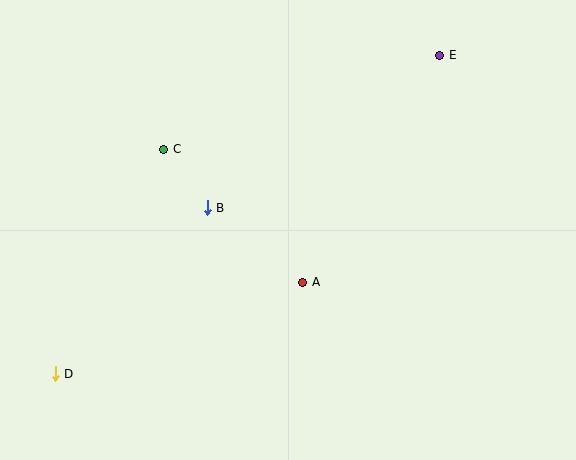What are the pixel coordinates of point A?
Point A is at (302, 282).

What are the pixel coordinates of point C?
Point C is at (164, 149).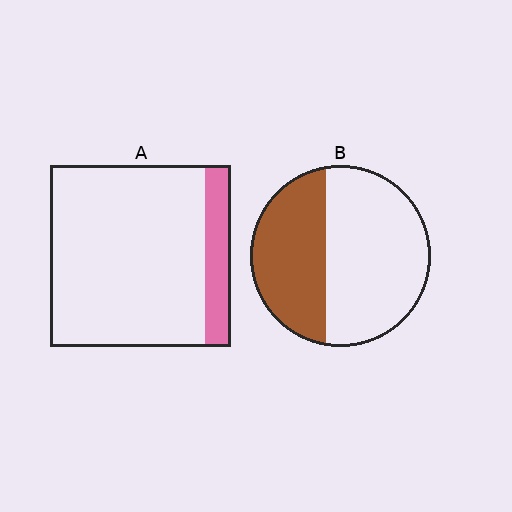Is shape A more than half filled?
No.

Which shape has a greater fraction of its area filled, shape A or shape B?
Shape B.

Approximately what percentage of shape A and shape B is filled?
A is approximately 15% and B is approximately 40%.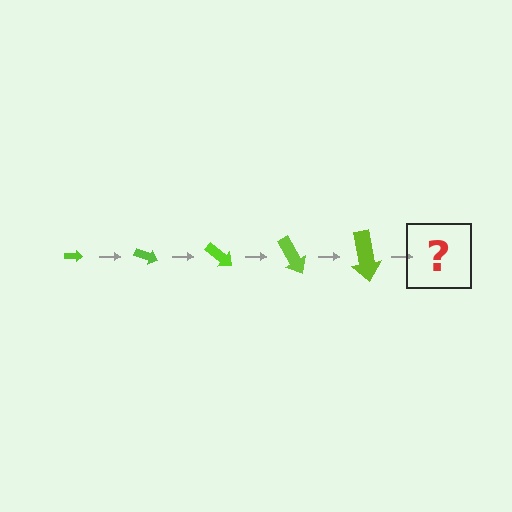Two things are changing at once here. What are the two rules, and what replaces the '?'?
The two rules are that the arrow grows larger each step and it rotates 20 degrees each step. The '?' should be an arrow, larger than the previous one and rotated 100 degrees from the start.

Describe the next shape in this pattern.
It should be an arrow, larger than the previous one and rotated 100 degrees from the start.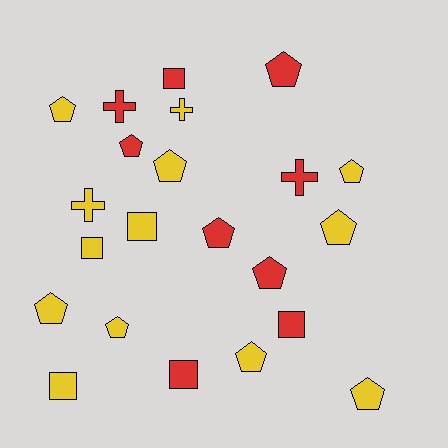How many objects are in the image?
There are 22 objects.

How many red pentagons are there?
There are 4 red pentagons.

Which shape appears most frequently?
Pentagon, with 12 objects.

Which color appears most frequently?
Yellow, with 13 objects.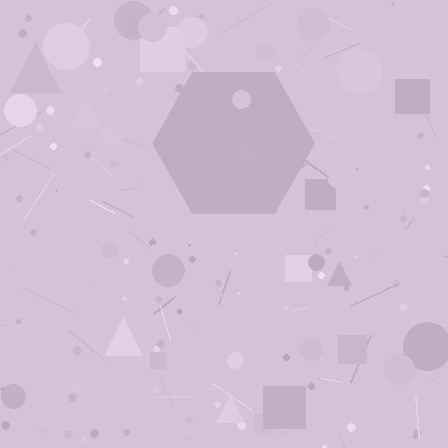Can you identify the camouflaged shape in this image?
The camouflaged shape is a hexagon.